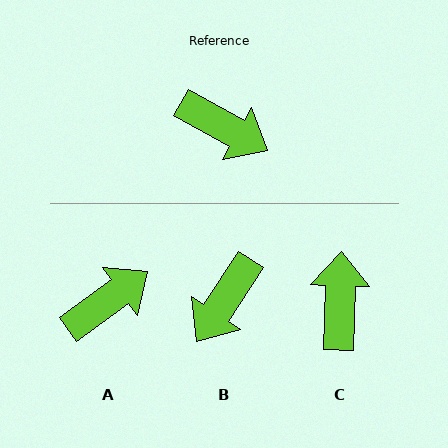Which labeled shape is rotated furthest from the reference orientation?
C, about 117 degrees away.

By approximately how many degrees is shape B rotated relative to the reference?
Approximately 95 degrees clockwise.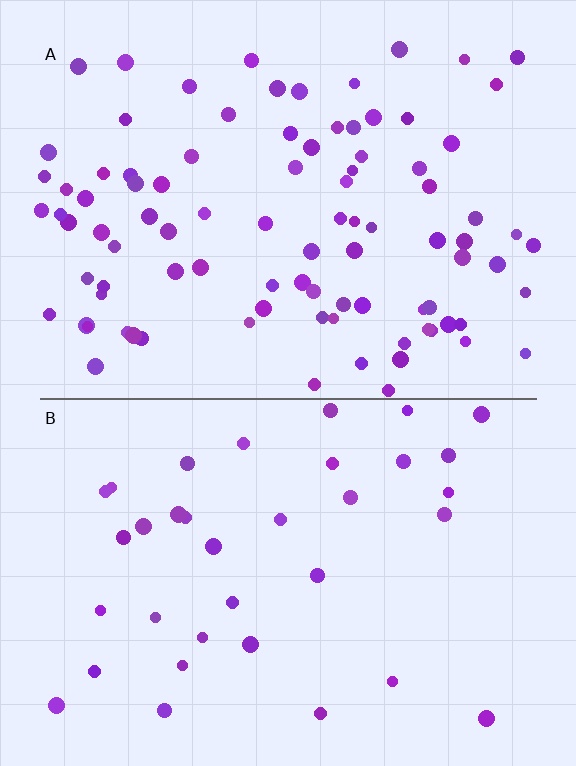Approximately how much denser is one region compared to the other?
Approximately 2.6× — region A over region B.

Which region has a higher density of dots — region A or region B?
A (the top).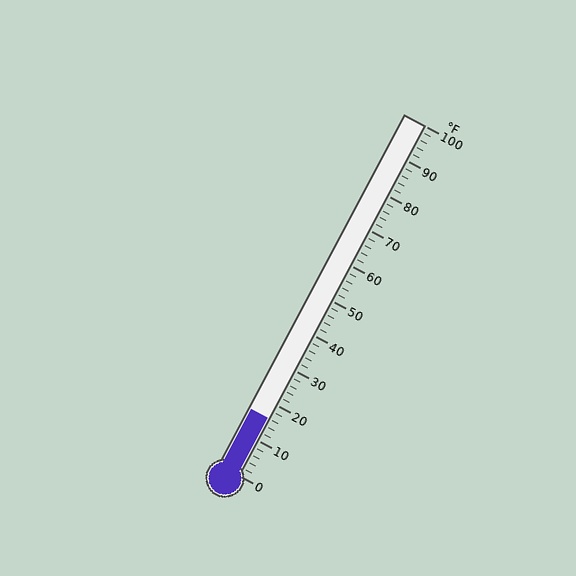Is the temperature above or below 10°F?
The temperature is above 10°F.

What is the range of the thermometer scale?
The thermometer scale ranges from 0°F to 100°F.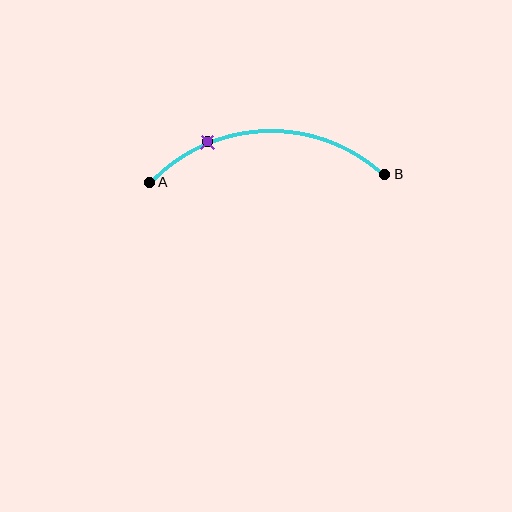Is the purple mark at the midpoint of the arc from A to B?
No. The purple mark lies on the arc but is closer to endpoint A. The arc midpoint would be at the point on the curve equidistant along the arc from both A and B.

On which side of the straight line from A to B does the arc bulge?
The arc bulges above the straight line connecting A and B.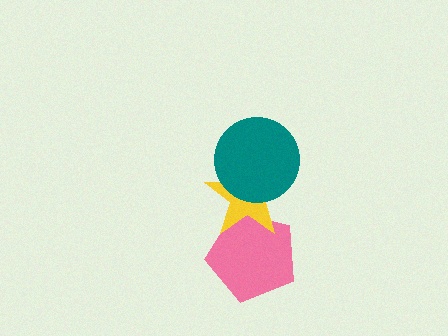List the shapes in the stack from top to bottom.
From top to bottom: the teal circle, the yellow star, the pink pentagon.